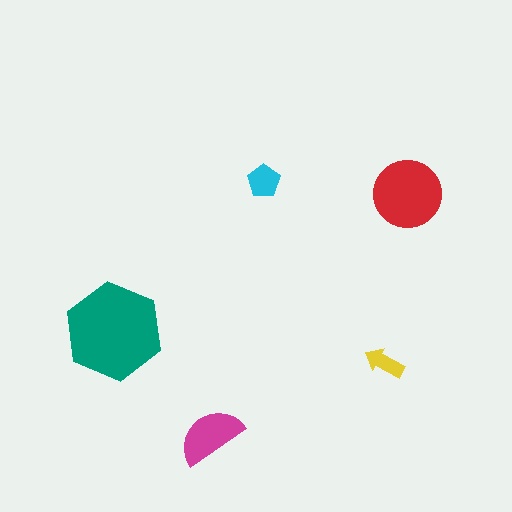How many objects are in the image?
There are 5 objects in the image.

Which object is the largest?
The teal hexagon.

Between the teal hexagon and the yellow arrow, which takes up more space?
The teal hexagon.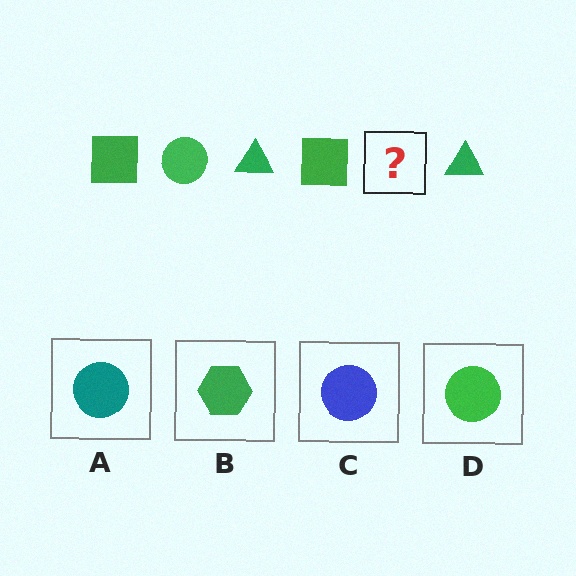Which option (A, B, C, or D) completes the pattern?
D.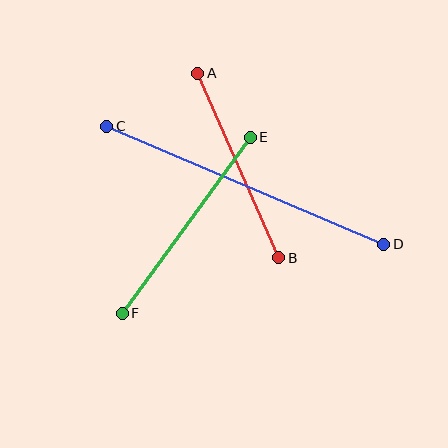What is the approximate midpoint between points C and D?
The midpoint is at approximately (245, 185) pixels.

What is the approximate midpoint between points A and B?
The midpoint is at approximately (238, 166) pixels.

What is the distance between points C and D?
The distance is approximately 301 pixels.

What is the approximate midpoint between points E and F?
The midpoint is at approximately (186, 225) pixels.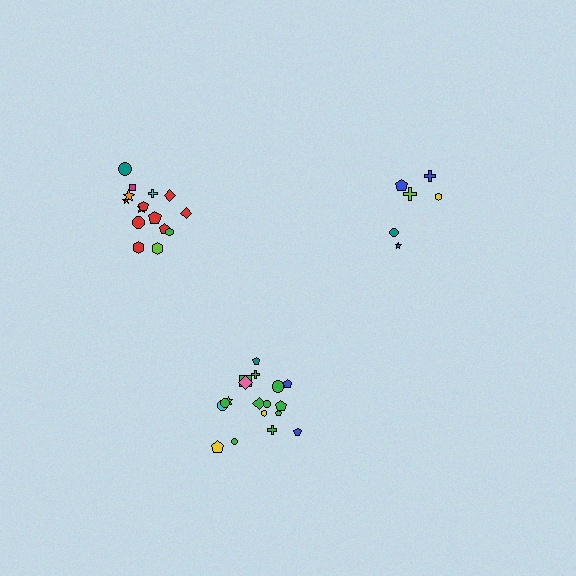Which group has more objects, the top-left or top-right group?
The top-left group.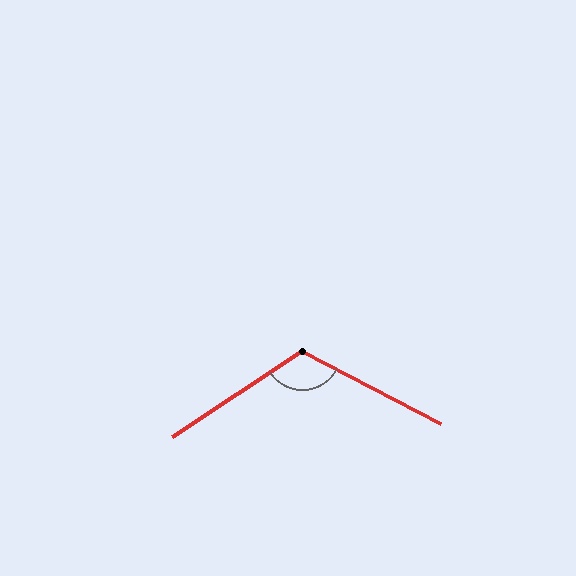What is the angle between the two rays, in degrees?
Approximately 119 degrees.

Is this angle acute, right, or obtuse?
It is obtuse.